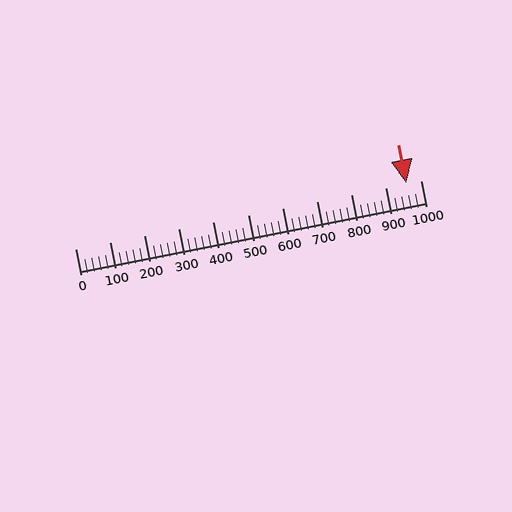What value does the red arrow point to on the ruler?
The red arrow points to approximately 960.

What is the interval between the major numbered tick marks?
The major tick marks are spaced 100 units apart.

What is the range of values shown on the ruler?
The ruler shows values from 0 to 1000.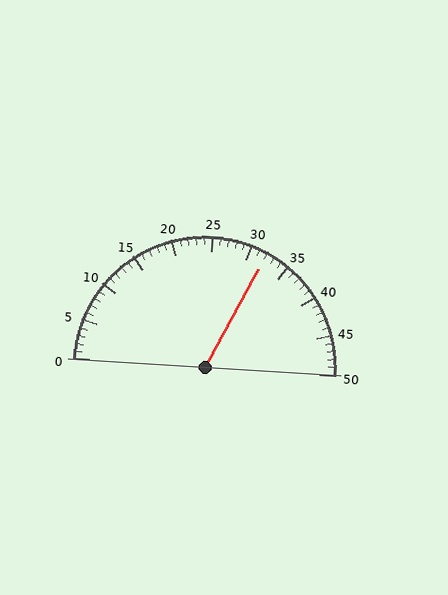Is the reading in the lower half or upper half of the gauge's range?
The reading is in the upper half of the range (0 to 50).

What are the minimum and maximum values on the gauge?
The gauge ranges from 0 to 50.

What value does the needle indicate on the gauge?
The needle indicates approximately 32.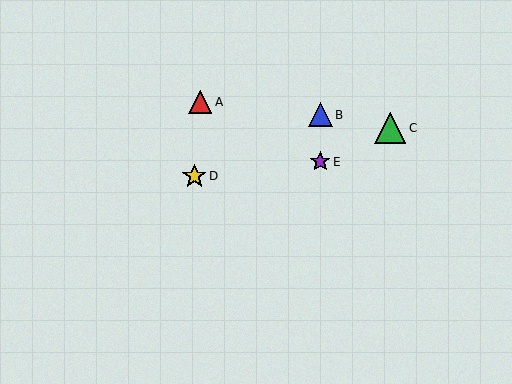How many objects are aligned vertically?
2 objects (B, E) are aligned vertically.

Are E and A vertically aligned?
No, E is at x≈320 and A is at x≈200.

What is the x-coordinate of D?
Object D is at x≈194.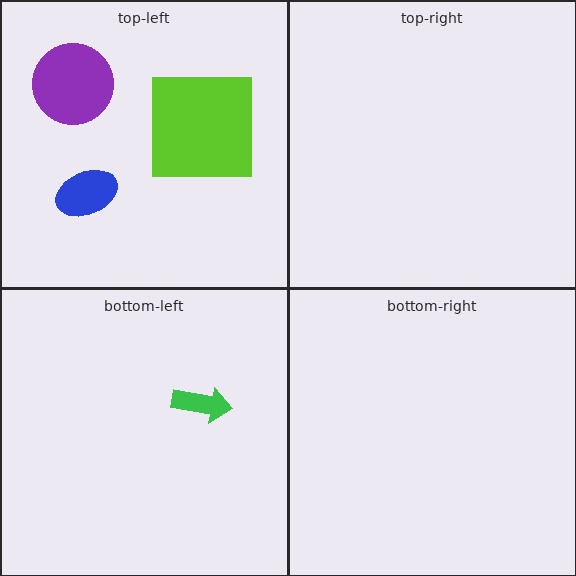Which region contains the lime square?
The top-left region.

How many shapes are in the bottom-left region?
1.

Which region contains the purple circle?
The top-left region.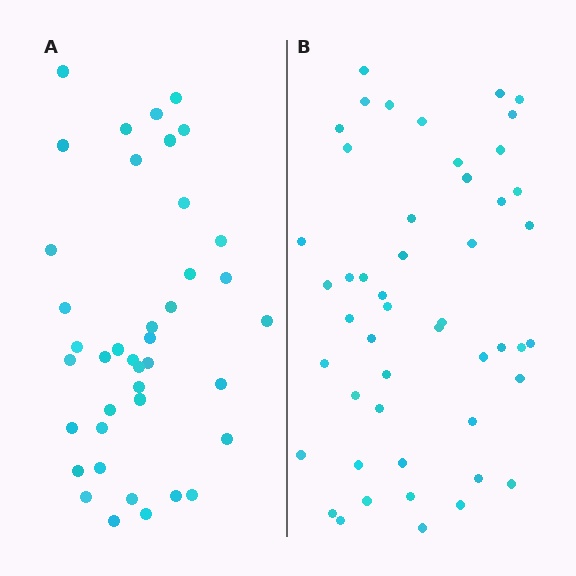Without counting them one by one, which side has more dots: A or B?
Region B (the right region) has more dots.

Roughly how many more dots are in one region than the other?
Region B has roughly 8 or so more dots than region A.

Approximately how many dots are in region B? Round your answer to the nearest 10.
About 50 dots. (The exact count is 49, which rounds to 50.)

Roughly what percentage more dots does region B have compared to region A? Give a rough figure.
About 20% more.